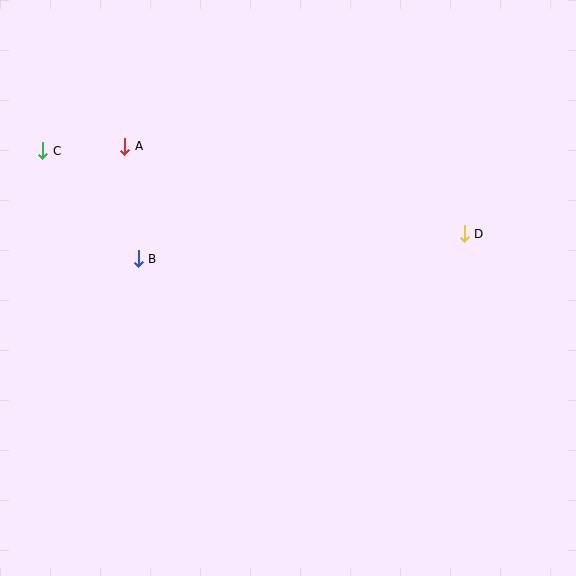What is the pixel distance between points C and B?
The distance between C and B is 144 pixels.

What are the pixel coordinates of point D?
Point D is at (464, 234).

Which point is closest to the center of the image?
Point B at (138, 259) is closest to the center.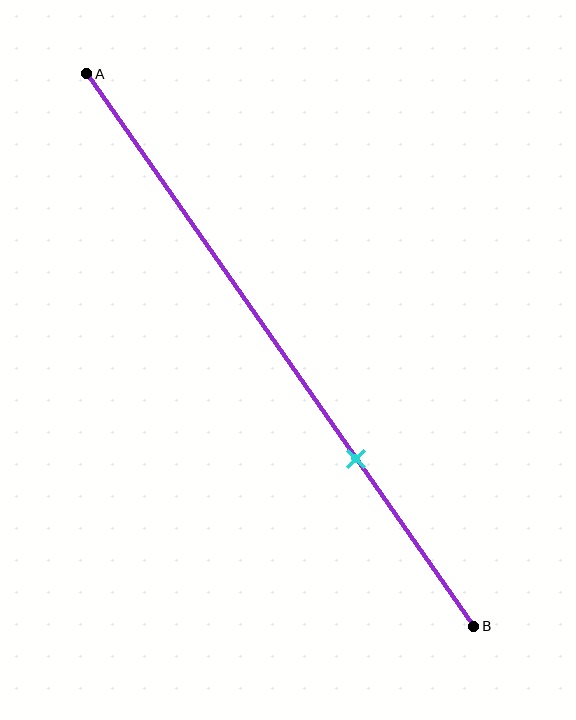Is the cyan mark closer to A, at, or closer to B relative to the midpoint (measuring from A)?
The cyan mark is closer to point B than the midpoint of segment AB.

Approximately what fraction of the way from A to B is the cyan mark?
The cyan mark is approximately 70% of the way from A to B.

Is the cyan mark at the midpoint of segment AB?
No, the mark is at about 70% from A, not at the 50% midpoint.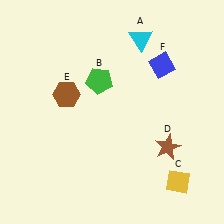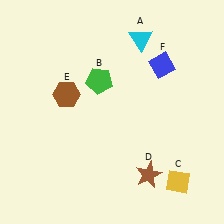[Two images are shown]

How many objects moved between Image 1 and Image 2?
1 object moved between the two images.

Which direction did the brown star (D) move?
The brown star (D) moved down.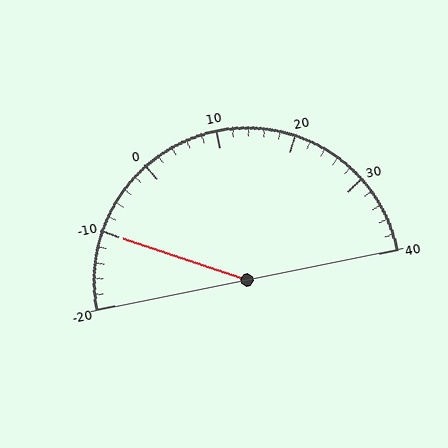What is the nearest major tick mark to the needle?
The nearest major tick mark is -10.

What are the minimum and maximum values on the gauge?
The gauge ranges from -20 to 40.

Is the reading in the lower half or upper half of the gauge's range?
The reading is in the lower half of the range (-20 to 40).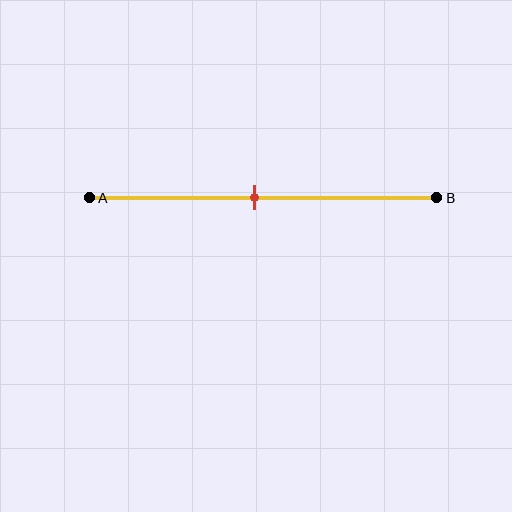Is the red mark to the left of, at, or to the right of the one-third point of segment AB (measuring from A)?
The red mark is to the right of the one-third point of segment AB.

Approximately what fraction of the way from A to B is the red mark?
The red mark is approximately 50% of the way from A to B.